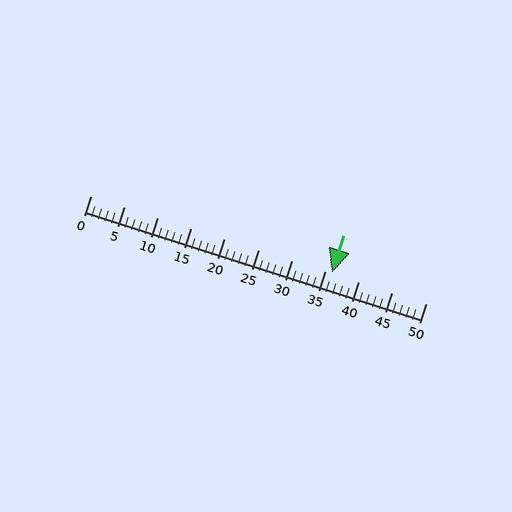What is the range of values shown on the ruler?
The ruler shows values from 0 to 50.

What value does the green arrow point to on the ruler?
The green arrow points to approximately 36.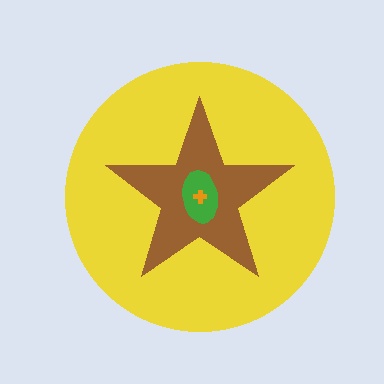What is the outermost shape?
The yellow circle.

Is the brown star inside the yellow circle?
Yes.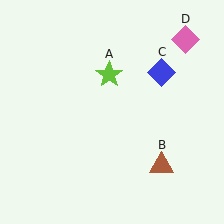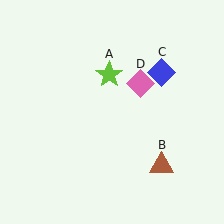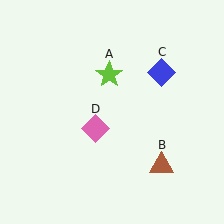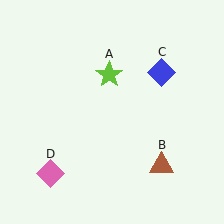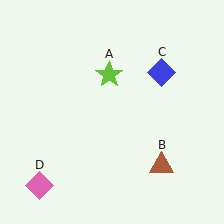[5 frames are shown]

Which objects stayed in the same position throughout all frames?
Lime star (object A) and brown triangle (object B) and blue diamond (object C) remained stationary.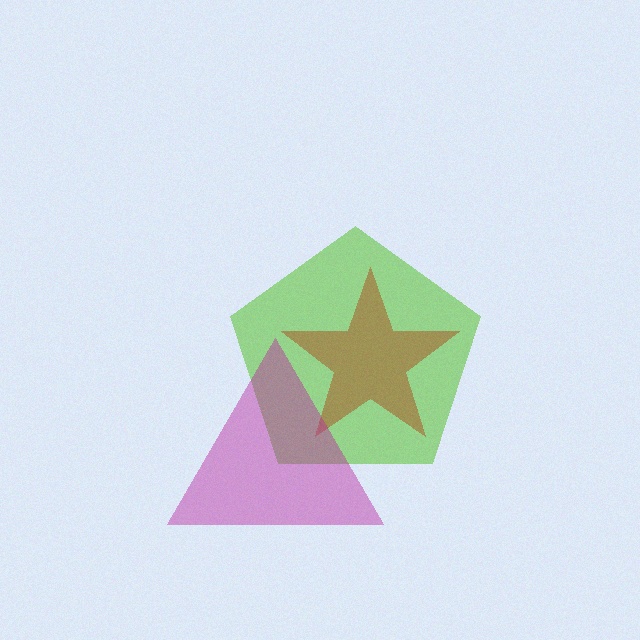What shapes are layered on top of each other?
The layered shapes are: a lime pentagon, a brown star, a magenta triangle.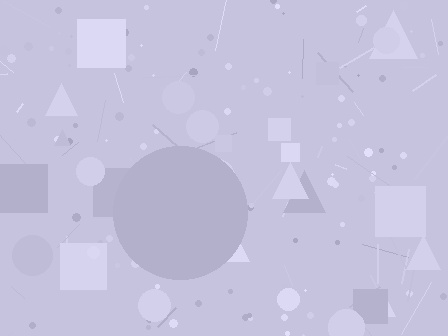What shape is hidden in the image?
A circle is hidden in the image.